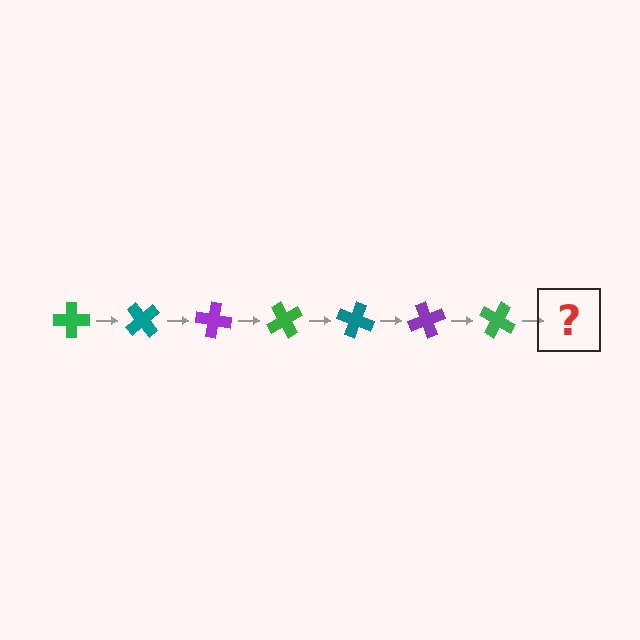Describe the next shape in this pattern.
It should be a teal cross, rotated 350 degrees from the start.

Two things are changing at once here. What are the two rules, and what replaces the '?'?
The two rules are that it rotates 50 degrees each step and the color cycles through green, teal, and purple. The '?' should be a teal cross, rotated 350 degrees from the start.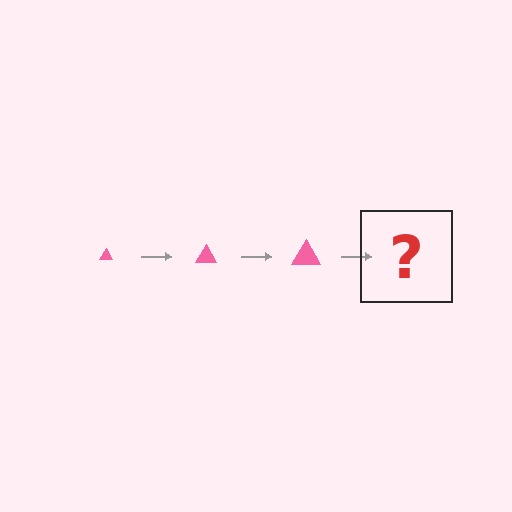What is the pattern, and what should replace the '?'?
The pattern is that the triangle gets progressively larger each step. The '?' should be a pink triangle, larger than the previous one.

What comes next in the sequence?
The next element should be a pink triangle, larger than the previous one.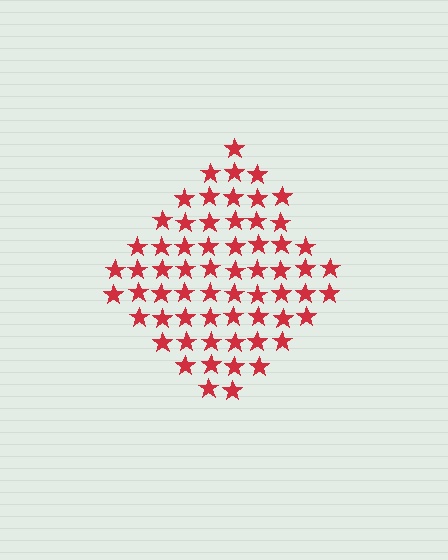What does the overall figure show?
The overall figure shows a diamond.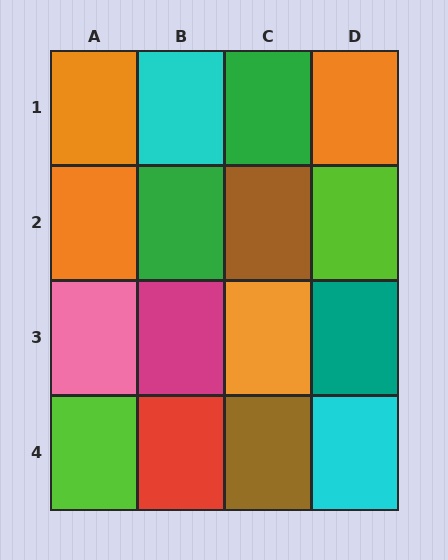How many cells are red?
1 cell is red.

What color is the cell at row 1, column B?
Cyan.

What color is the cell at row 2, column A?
Orange.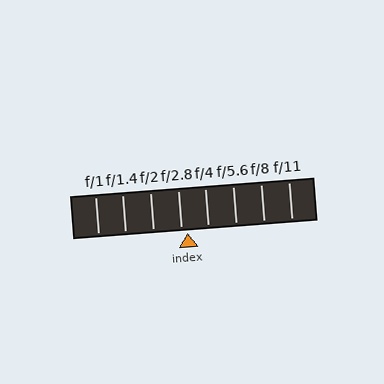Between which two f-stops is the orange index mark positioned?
The index mark is between f/2.8 and f/4.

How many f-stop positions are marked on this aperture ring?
There are 8 f-stop positions marked.